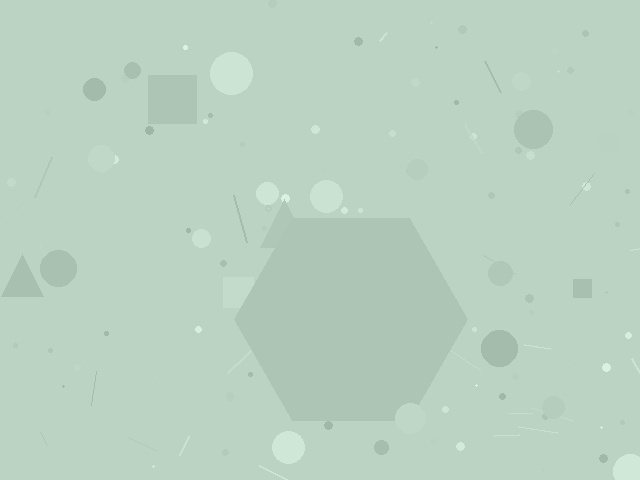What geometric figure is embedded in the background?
A hexagon is embedded in the background.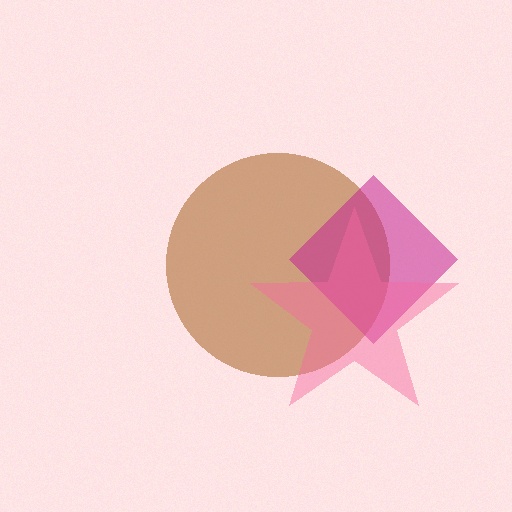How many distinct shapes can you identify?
There are 3 distinct shapes: a brown circle, a magenta diamond, a pink star.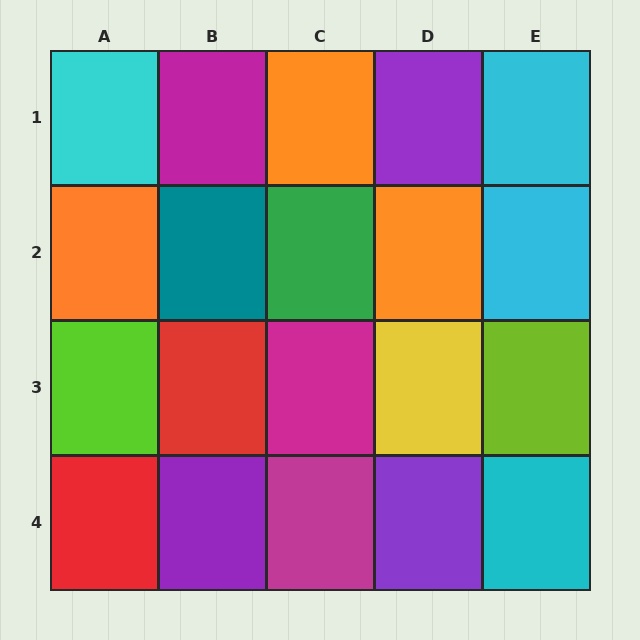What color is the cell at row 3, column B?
Red.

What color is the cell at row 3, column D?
Yellow.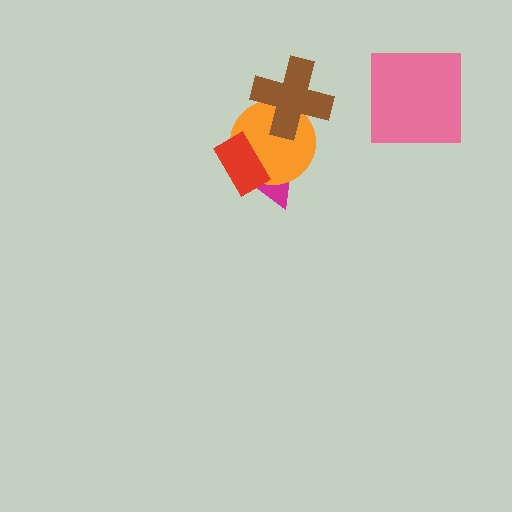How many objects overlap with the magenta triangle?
3 objects overlap with the magenta triangle.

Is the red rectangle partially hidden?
No, no other shape covers it.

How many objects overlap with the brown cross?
2 objects overlap with the brown cross.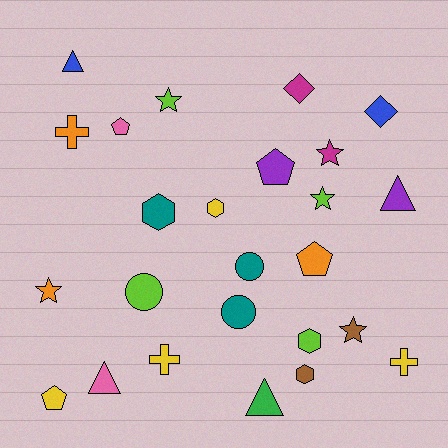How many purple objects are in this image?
There are 2 purple objects.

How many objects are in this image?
There are 25 objects.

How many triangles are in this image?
There are 4 triangles.